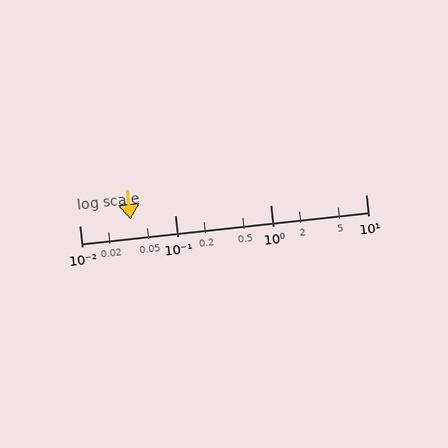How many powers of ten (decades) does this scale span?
The scale spans 3 decades, from 0.01 to 10.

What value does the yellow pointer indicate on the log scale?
The pointer indicates approximately 0.034.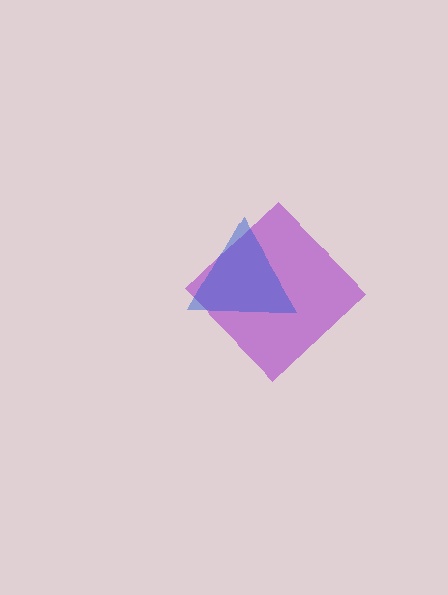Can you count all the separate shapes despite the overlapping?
Yes, there are 2 separate shapes.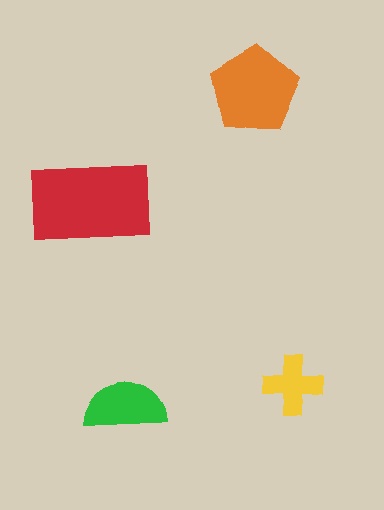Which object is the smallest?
The yellow cross.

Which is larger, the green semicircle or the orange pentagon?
The orange pentagon.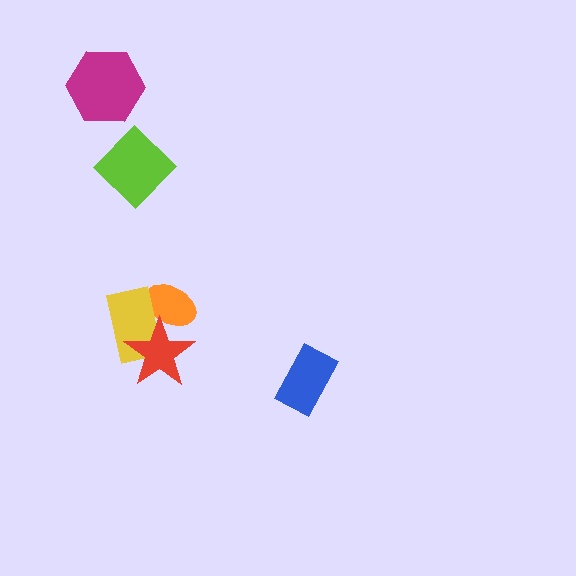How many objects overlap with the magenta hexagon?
0 objects overlap with the magenta hexagon.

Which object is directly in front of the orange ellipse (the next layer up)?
The yellow rectangle is directly in front of the orange ellipse.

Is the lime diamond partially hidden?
No, no other shape covers it.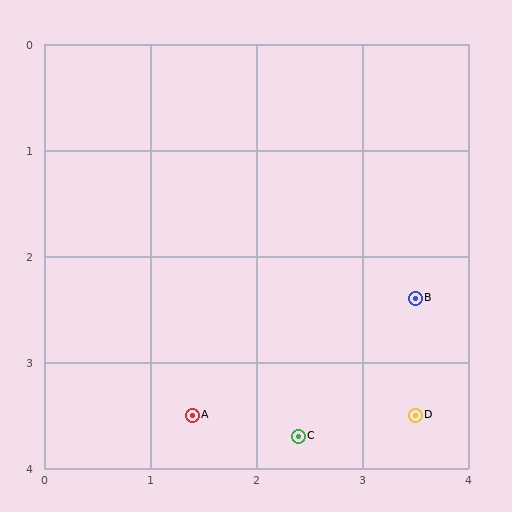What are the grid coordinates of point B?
Point B is at approximately (3.5, 2.4).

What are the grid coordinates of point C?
Point C is at approximately (2.4, 3.7).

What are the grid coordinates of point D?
Point D is at approximately (3.5, 3.5).